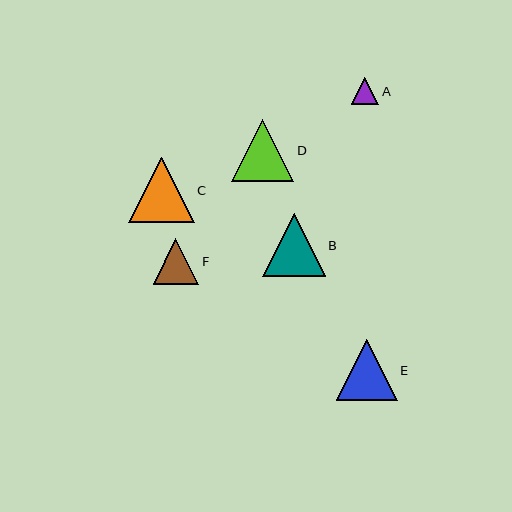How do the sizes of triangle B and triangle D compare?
Triangle B and triangle D are approximately the same size.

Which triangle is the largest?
Triangle C is the largest with a size of approximately 66 pixels.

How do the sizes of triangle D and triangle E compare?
Triangle D and triangle E are approximately the same size.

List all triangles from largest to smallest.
From largest to smallest: C, B, D, E, F, A.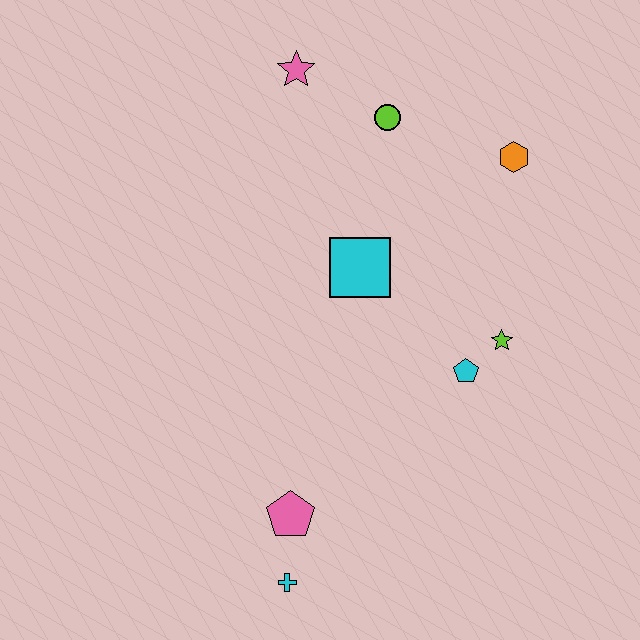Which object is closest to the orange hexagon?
The lime circle is closest to the orange hexagon.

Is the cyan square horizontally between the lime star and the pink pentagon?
Yes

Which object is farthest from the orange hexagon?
The cyan cross is farthest from the orange hexagon.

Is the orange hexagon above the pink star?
No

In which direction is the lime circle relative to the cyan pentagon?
The lime circle is above the cyan pentagon.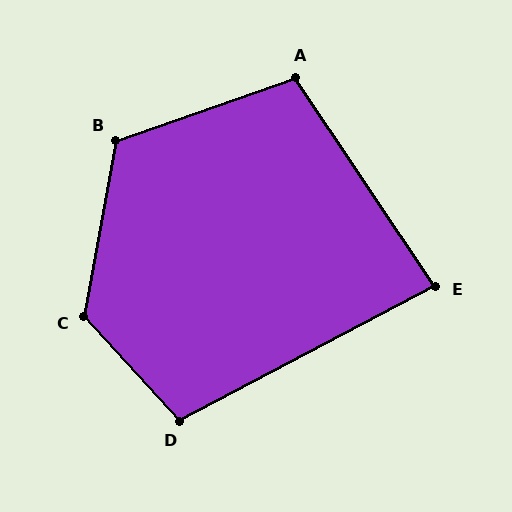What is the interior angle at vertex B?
Approximately 119 degrees (obtuse).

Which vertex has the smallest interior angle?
E, at approximately 84 degrees.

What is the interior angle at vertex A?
Approximately 105 degrees (obtuse).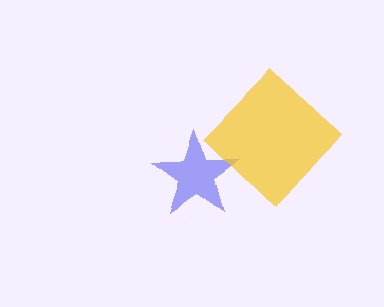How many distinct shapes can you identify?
There are 2 distinct shapes: a blue star, a yellow diamond.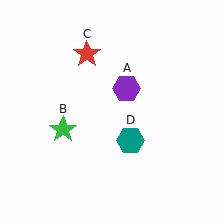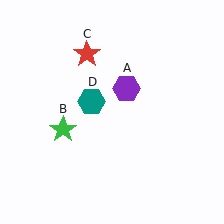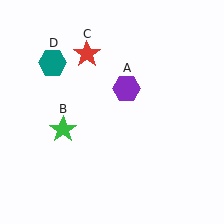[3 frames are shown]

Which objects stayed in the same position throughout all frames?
Purple hexagon (object A) and green star (object B) and red star (object C) remained stationary.